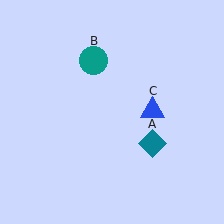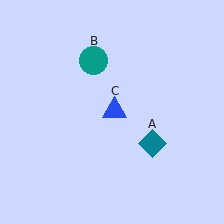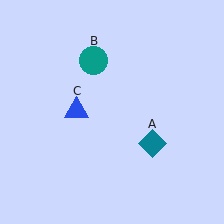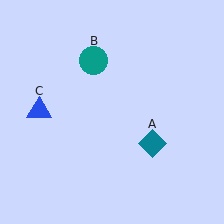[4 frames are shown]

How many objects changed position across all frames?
1 object changed position: blue triangle (object C).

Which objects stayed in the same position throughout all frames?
Teal diamond (object A) and teal circle (object B) remained stationary.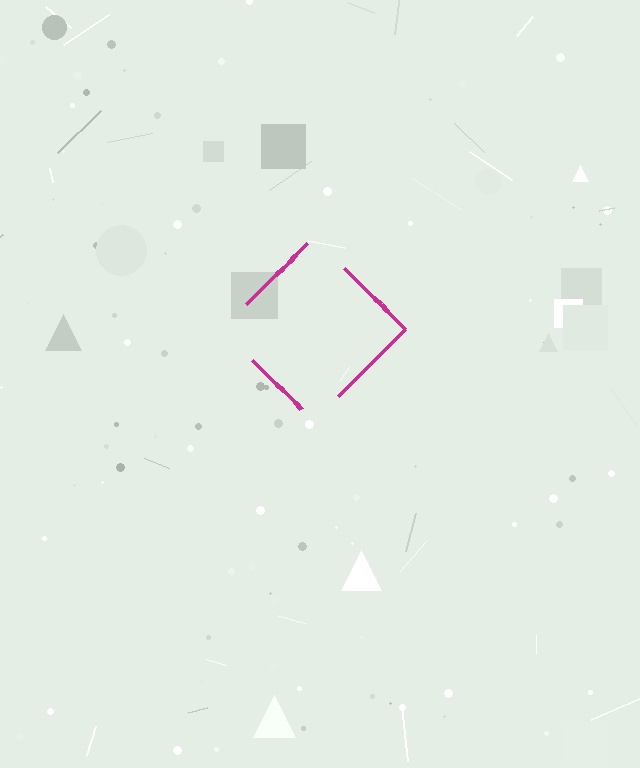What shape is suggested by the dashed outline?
The dashed outline suggests a diamond.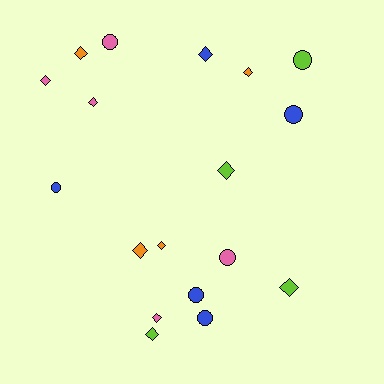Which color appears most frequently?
Blue, with 5 objects.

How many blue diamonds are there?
There is 1 blue diamond.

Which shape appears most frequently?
Diamond, with 11 objects.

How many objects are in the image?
There are 18 objects.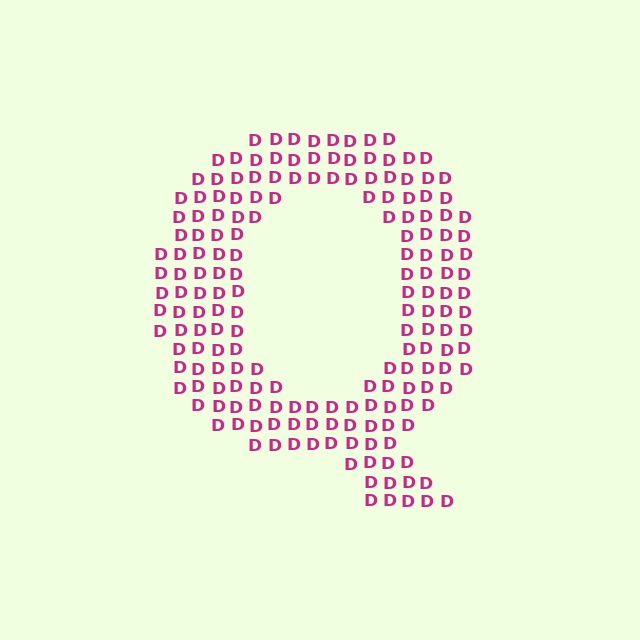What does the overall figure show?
The overall figure shows the letter Q.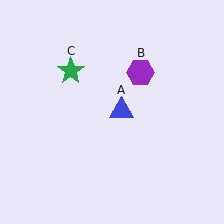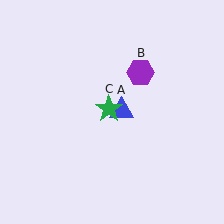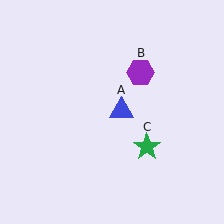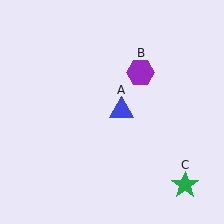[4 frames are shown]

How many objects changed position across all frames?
1 object changed position: green star (object C).